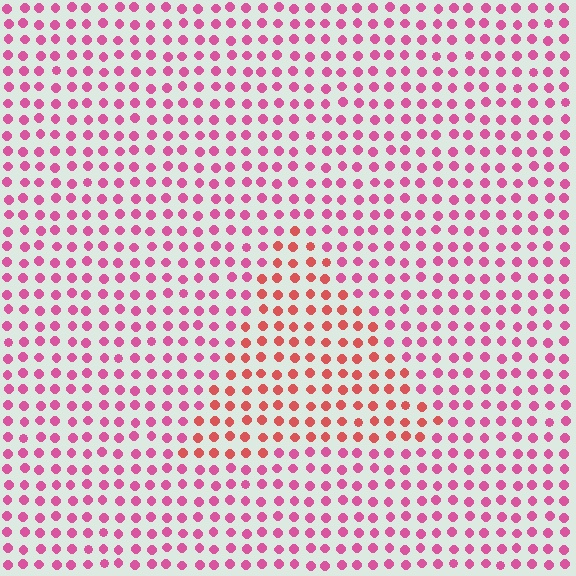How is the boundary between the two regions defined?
The boundary is defined purely by a slight shift in hue (about 32 degrees). Spacing, size, and orientation are identical on both sides.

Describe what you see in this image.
The image is filled with small pink elements in a uniform arrangement. A triangle-shaped region is visible where the elements are tinted to a slightly different hue, forming a subtle color boundary.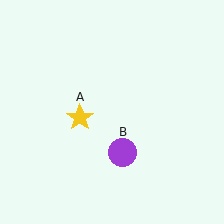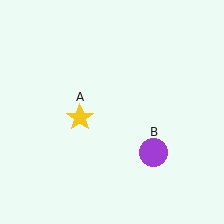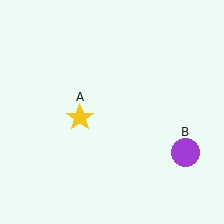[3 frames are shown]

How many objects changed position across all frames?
1 object changed position: purple circle (object B).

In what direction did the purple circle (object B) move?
The purple circle (object B) moved right.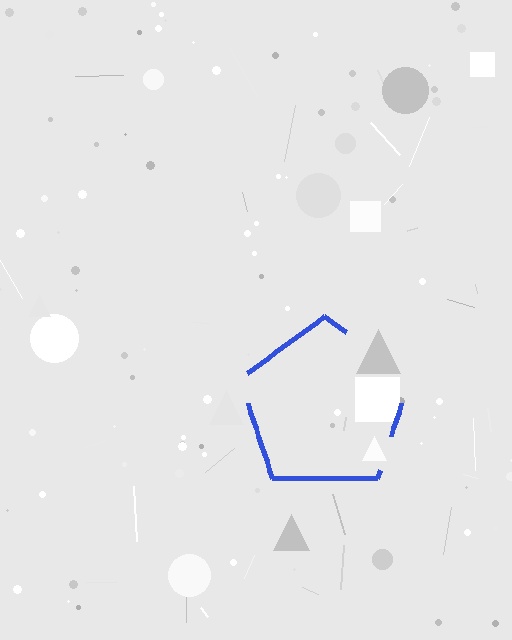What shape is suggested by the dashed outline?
The dashed outline suggests a pentagon.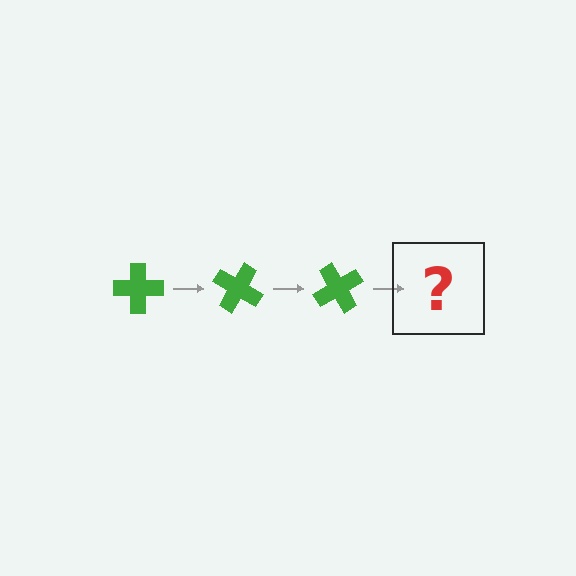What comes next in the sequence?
The next element should be a green cross rotated 90 degrees.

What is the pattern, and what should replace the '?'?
The pattern is that the cross rotates 30 degrees each step. The '?' should be a green cross rotated 90 degrees.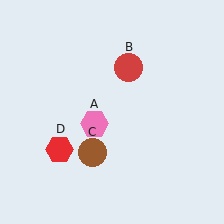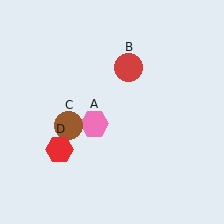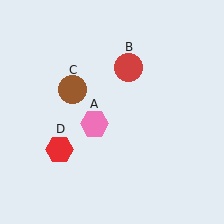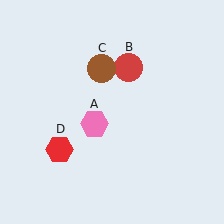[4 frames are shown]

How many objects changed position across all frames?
1 object changed position: brown circle (object C).